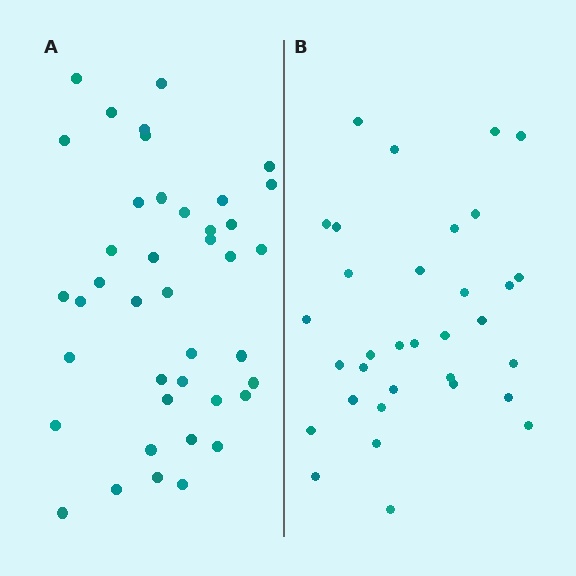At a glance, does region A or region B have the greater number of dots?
Region A (the left region) has more dots.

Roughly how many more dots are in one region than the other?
Region A has roughly 8 or so more dots than region B.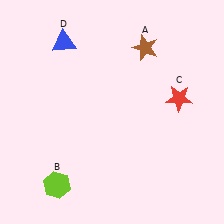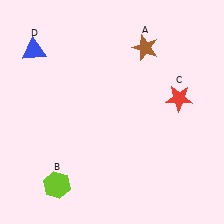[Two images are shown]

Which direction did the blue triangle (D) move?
The blue triangle (D) moved left.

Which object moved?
The blue triangle (D) moved left.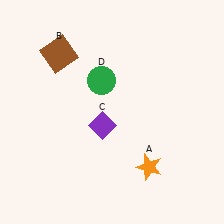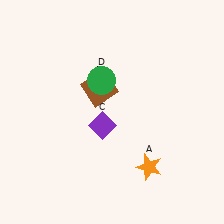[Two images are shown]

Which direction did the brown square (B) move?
The brown square (B) moved right.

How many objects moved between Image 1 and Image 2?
1 object moved between the two images.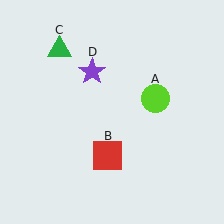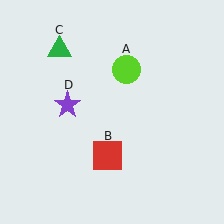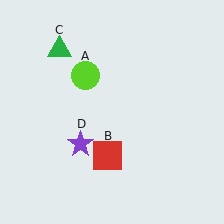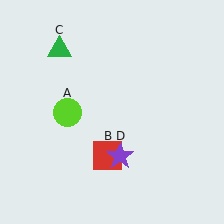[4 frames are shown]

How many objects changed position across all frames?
2 objects changed position: lime circle (object A), purple star (object D).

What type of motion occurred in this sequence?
The lime circle (object A), purple star (object D) rotated counterclockwise around the center of the scene.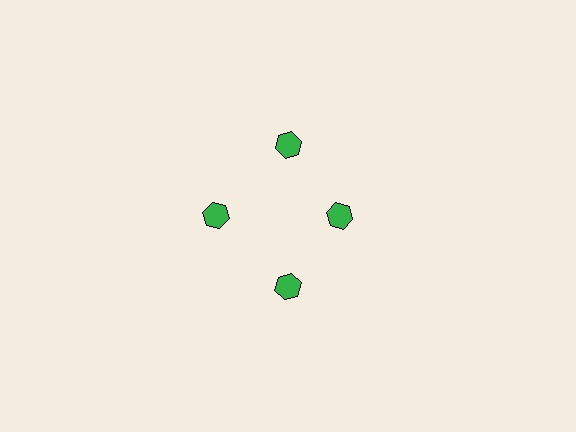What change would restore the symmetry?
The symmetry would be restored by moving it outward, back onto the ring so that all 4 hexagons sit at equal angles and equal distance from the center.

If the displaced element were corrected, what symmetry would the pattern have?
It would have 4-fold rotational symmetry — the pattern would map onto itself every 90 degrees.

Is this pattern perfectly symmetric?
No. The 4 green hexagons are arranged in a ring, but one element near the 3 o'clock position is pulled inward toward the center, breaking the 4-fold rotational symmetry.